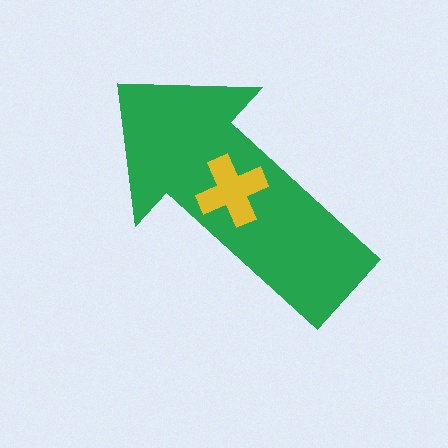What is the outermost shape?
The green arrow.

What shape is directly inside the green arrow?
The yellow cross.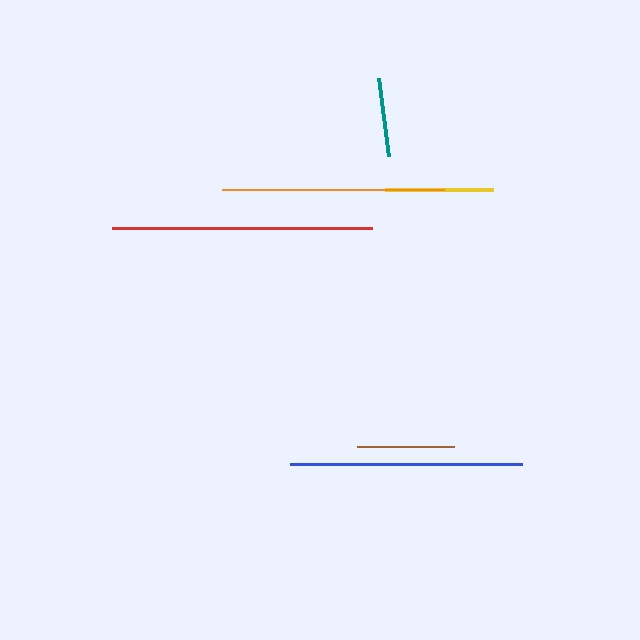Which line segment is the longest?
The red line is the longest at approximately 260 pixels.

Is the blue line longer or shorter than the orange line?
The blue line is longer than the orange line.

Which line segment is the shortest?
The teal line is the shortest at approximately 79 pixels.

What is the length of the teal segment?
The teal segment is approximately 79 pixels long.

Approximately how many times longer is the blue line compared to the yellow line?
The blue line is approximately 2.1 times the length of the yellow line.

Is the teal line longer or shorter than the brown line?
The brown line is longer than the teal line.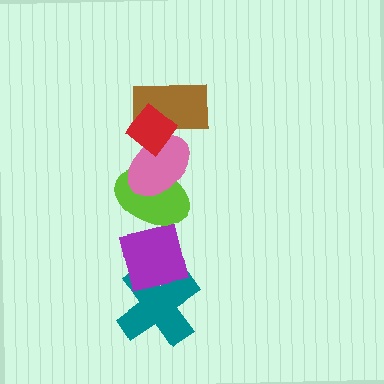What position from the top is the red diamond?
The red diamond is 1st from the top.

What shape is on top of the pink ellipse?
The brown rectangle is on top of the pink ellipse.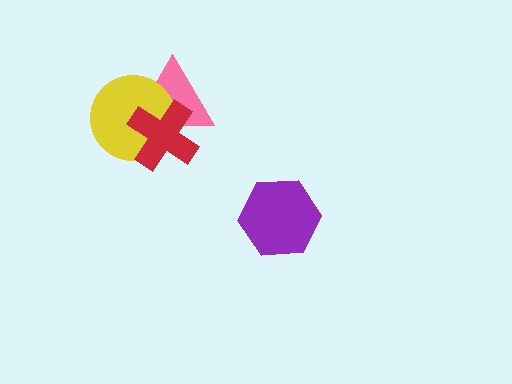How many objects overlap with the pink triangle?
2 objects overlap with the pink triangle.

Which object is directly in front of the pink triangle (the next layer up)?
The yellow circle is directly in front of the pink triangle.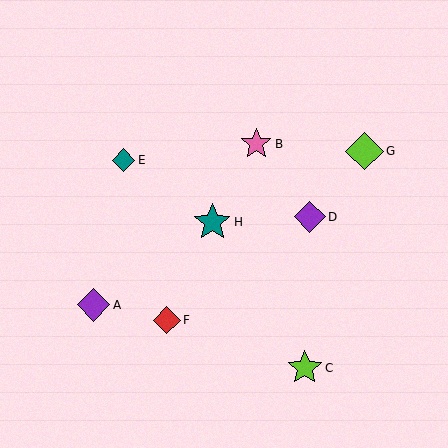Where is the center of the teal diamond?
The center of the teal diamond is at (124, 160).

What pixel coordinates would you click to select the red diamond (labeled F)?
Click at (167, 320) to select the red diamond F.